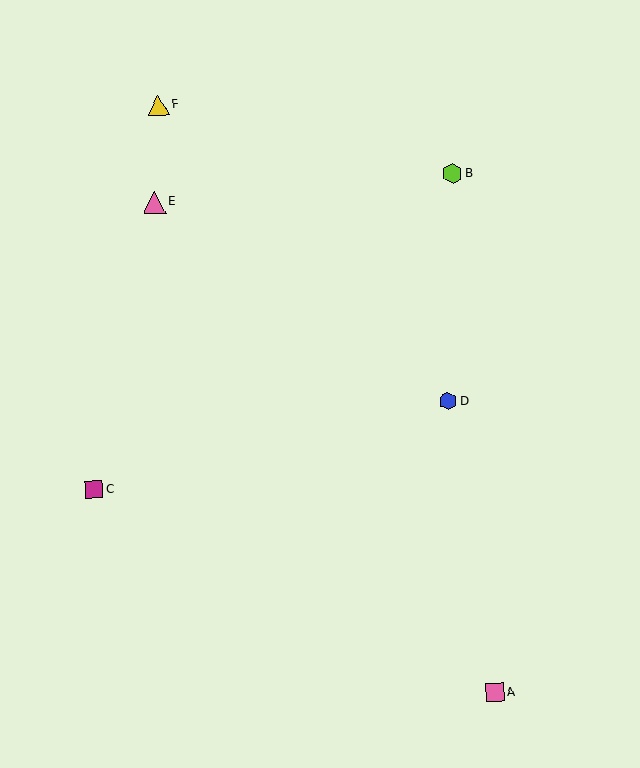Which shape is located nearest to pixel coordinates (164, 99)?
The yellow triangle (labeled F) at (158, 105) is nearest to that location.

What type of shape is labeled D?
Shape D is a blue hexagon.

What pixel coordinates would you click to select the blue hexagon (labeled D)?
Click at (448, 401) to select the blue hexagon D.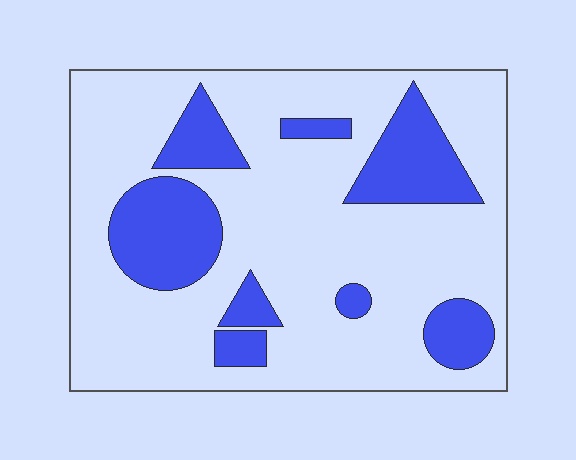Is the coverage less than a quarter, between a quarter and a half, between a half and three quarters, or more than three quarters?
Less than a quarter.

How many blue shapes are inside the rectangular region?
8.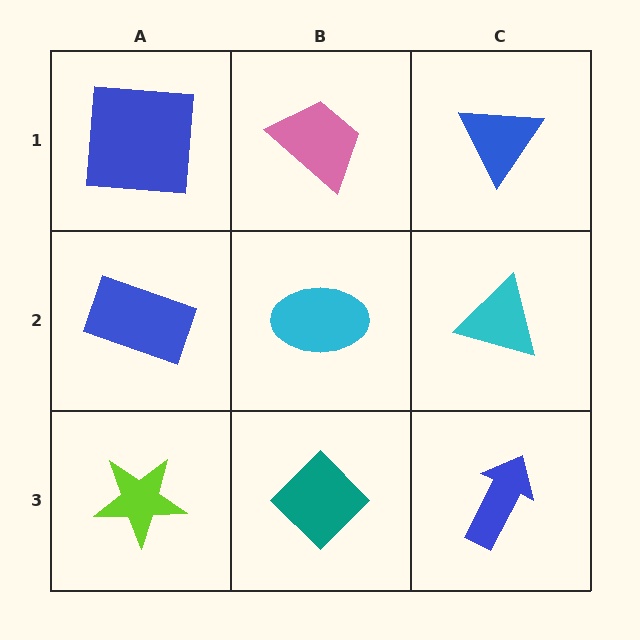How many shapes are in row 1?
3 shapes.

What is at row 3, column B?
A teal diamond.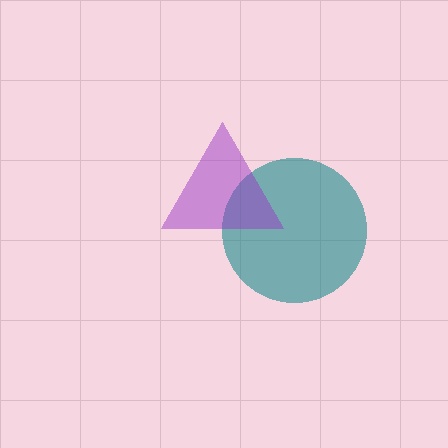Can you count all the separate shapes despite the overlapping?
Yes, there are 2 separate shapes.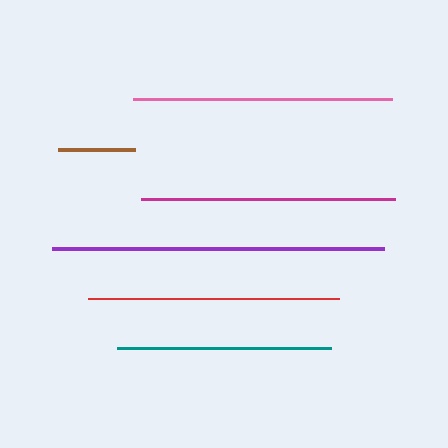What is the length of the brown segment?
The brown segment is approximately 77 pixels long.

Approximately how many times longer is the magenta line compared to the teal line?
The magenta line is approximately 1.2 times the length of the teal line.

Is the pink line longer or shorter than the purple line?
The purple line is longer than the pink line.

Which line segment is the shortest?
The brown line is the shortest at approximately 77 pixels.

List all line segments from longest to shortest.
From longest to shortest: purple, pink, magenta, red, teal, brown.